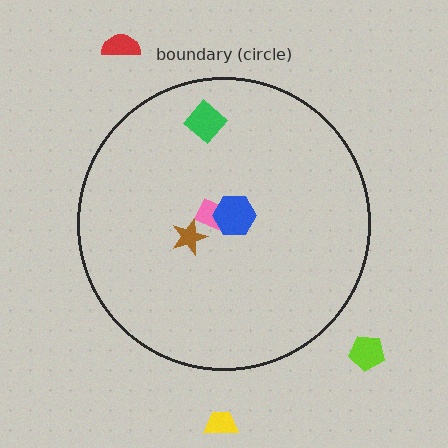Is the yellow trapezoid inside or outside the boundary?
Outside.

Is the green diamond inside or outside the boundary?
Inside.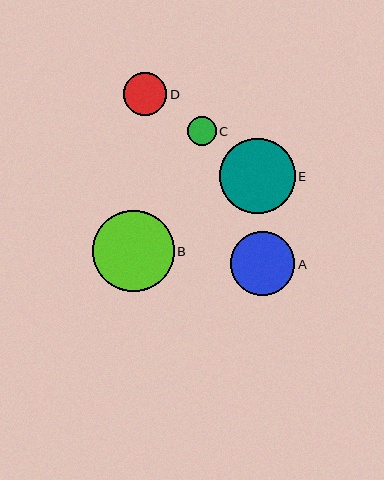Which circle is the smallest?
Circle C is the smallest with a size of approximately 29 pixels.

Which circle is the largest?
Circle B is the largest with a size of approximately 81 pixels.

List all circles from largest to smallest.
From largest to smallest: B, E, A, D, C.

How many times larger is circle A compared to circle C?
Circle A is approximately 2.2 times the size of circle C.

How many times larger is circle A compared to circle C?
Circle A is approximately 2.2 times the size of circle C.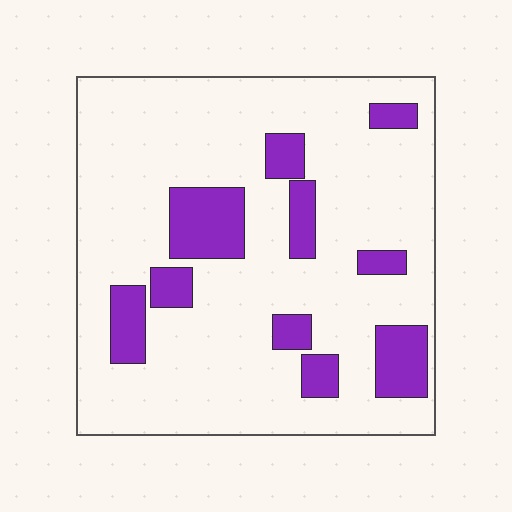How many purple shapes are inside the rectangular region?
10.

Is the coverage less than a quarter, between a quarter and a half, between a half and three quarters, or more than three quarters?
Less than a quarter.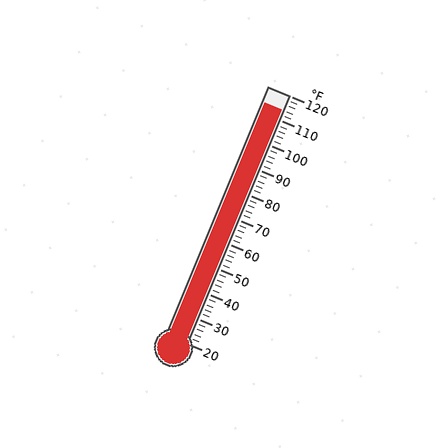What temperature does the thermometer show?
The thermometer shows approximately 114°F.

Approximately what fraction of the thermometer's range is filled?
The thermometer is filled to approximately 95% of its range.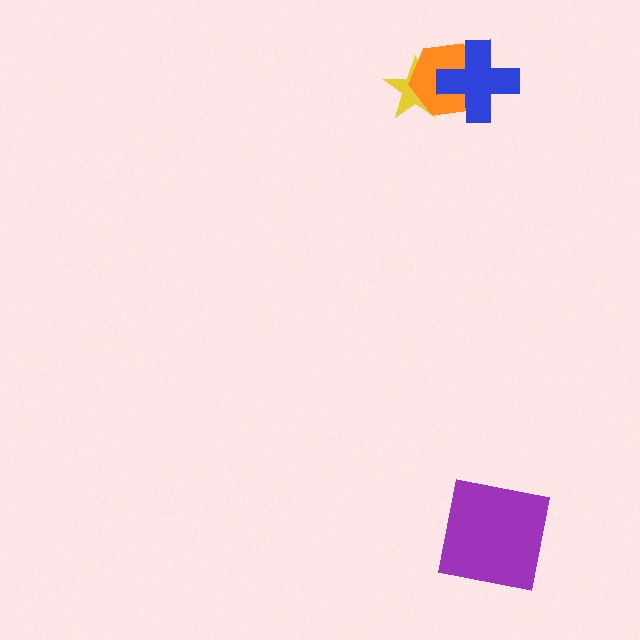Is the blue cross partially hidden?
No, no other shape covers it.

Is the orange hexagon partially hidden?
Yes, it is partially covered by another shape.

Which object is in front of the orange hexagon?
The blue cross is in front of the orange hexagon.